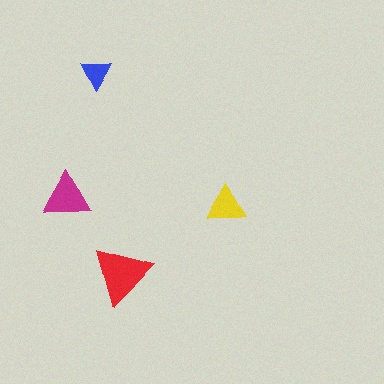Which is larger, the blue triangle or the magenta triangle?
The magenta one.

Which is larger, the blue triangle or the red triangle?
The red one.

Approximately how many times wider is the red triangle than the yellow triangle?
About 1.5 times wider.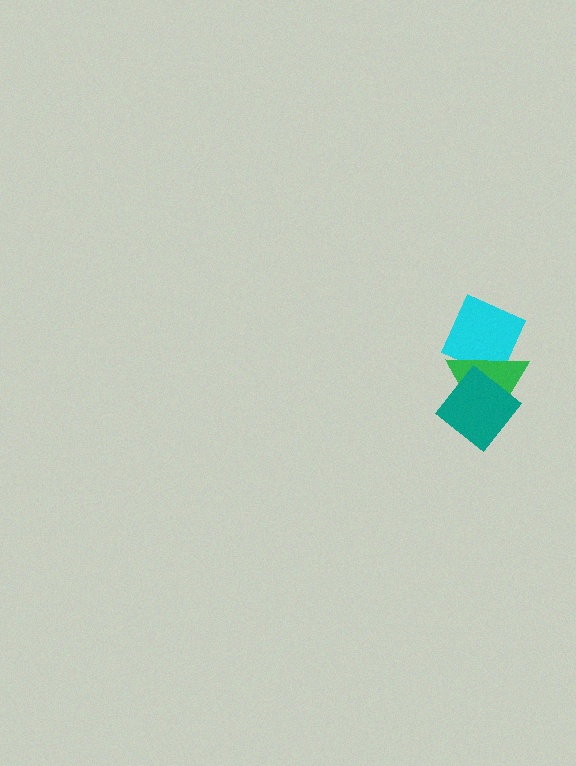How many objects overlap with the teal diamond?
1 object overlaps with the teal diamond.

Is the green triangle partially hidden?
Yes, it is partially covered by another shape.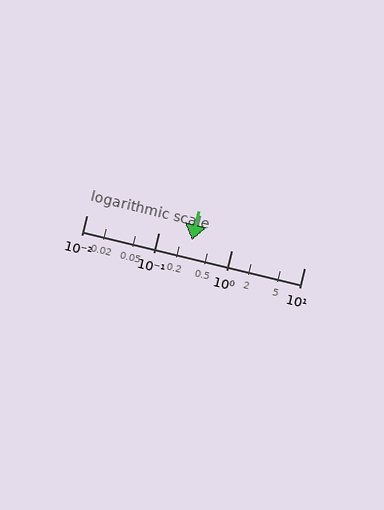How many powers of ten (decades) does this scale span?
The scale spans 3 decades, from 0.01 to 10.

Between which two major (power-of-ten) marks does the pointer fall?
The pointer is between 0.1 and 1.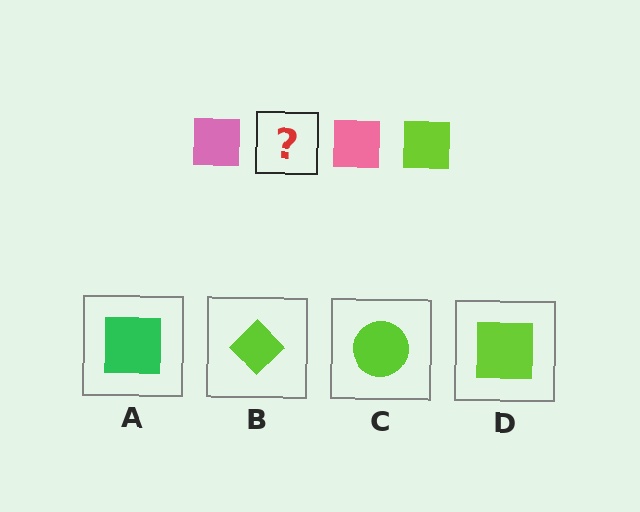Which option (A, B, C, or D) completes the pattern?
D.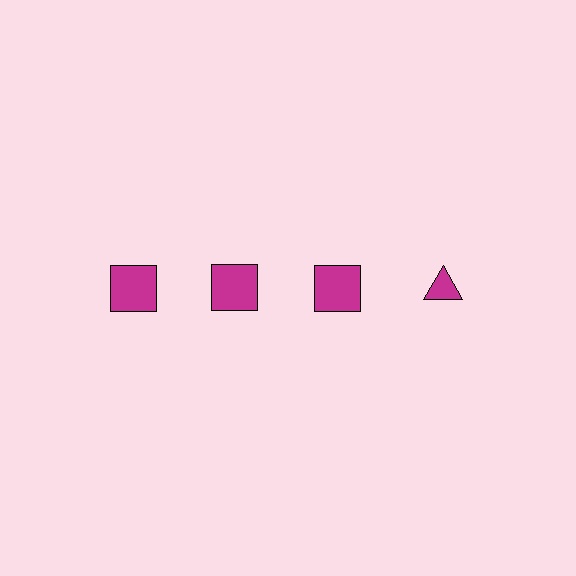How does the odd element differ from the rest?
It has a different shape: triangle instead of square.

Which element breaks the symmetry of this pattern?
The magenta triangle in the top row, second from right column breaks the symmetry. All other shapes are magenta squares.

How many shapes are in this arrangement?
There are 4 shapes arranged in a grid pattern.